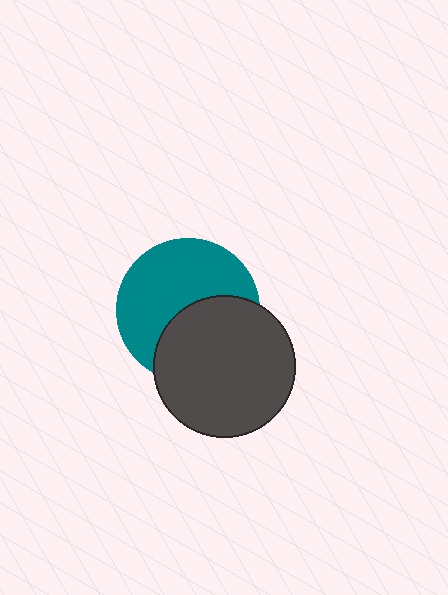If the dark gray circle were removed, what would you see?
You would see the complete teal circle.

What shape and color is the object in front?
The object in front is a dark gray circle.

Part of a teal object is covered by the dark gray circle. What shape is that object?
It is a circle.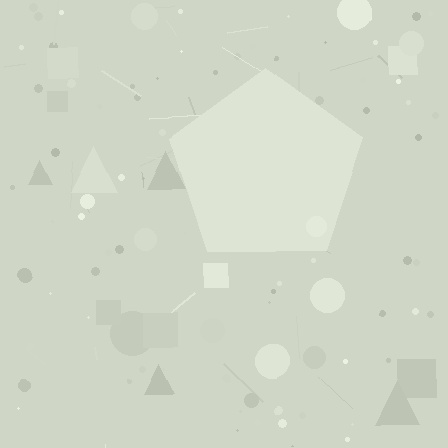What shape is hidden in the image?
A pentagon is hidden in the image.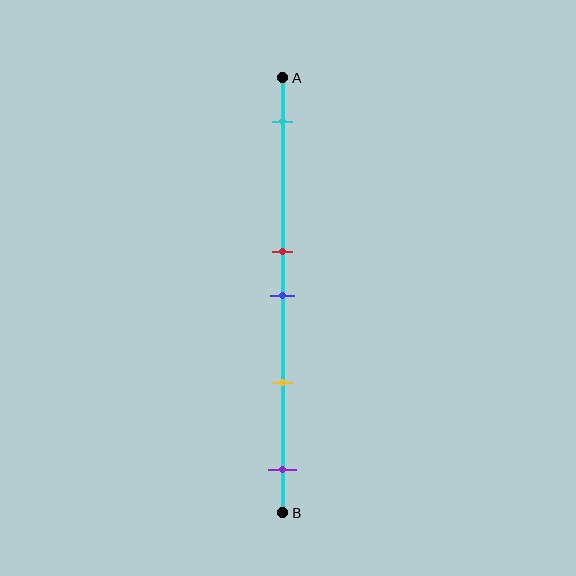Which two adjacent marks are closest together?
The red and blue marks are the closest adjacent pair.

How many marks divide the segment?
There are 5 marks dividing the segment.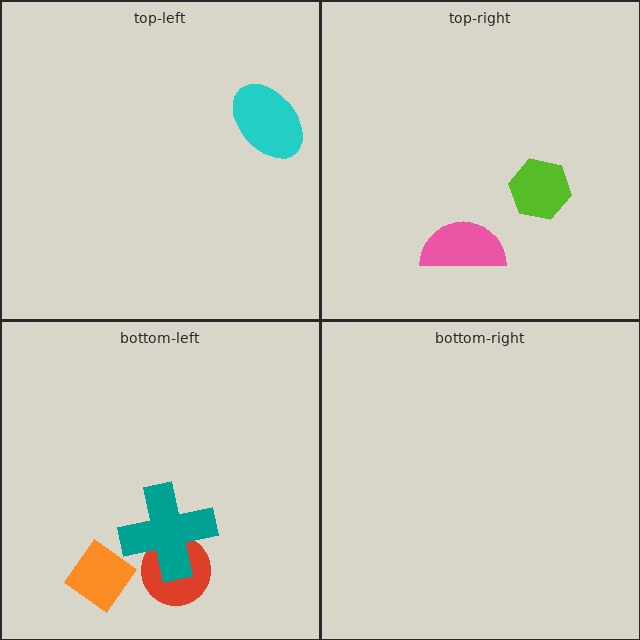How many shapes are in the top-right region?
2.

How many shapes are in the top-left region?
1.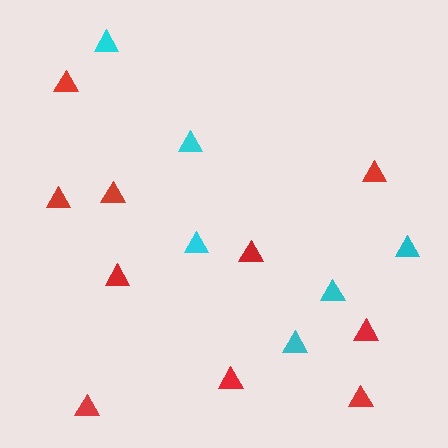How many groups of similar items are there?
There are 2 groups: one group of red triangles (10) and one group of cyan triangles (6).